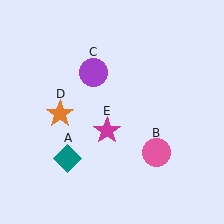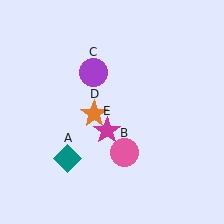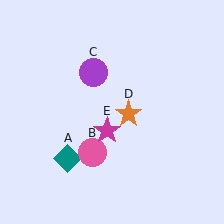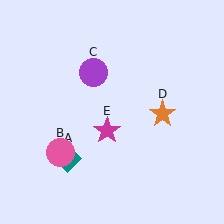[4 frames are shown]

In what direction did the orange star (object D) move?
The orange star (object D) moved right.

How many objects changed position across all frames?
2 objects changed position: pink circle (object B), orange star (object D).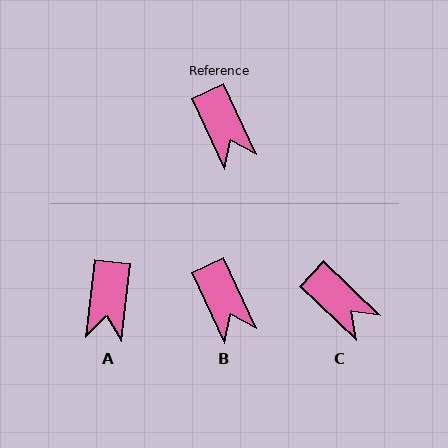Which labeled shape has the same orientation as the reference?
B.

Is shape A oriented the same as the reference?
No, it is off by about 32 degrees.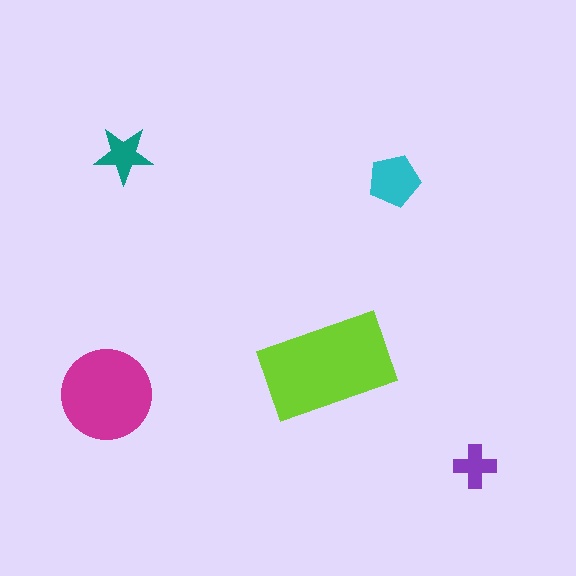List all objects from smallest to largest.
The purple cross, the teal star, the cyan pentagon, the magenta circle, the lime rectangle.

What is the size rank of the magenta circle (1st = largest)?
2nd.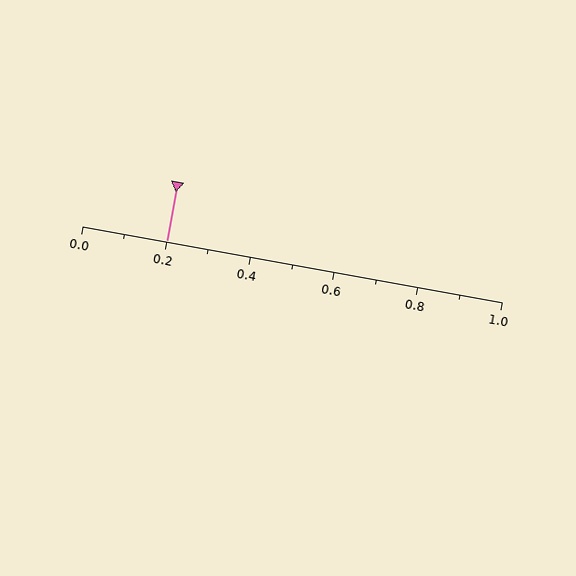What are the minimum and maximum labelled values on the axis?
The axis runs from 0.0 to 1.0.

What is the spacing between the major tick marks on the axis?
The major ticks are spaced 0.2 apart.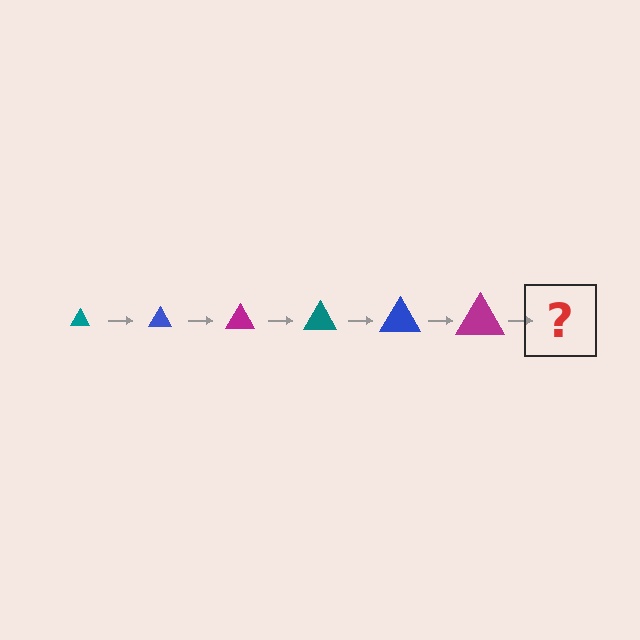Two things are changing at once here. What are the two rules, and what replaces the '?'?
The two rules are that the triangle grows larger each step and the color cycles through teal, blue, and magenta. The '?' should be a teal triangle, larger than the previous one.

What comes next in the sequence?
The next element should be a teal triangle, larger than the previous one.